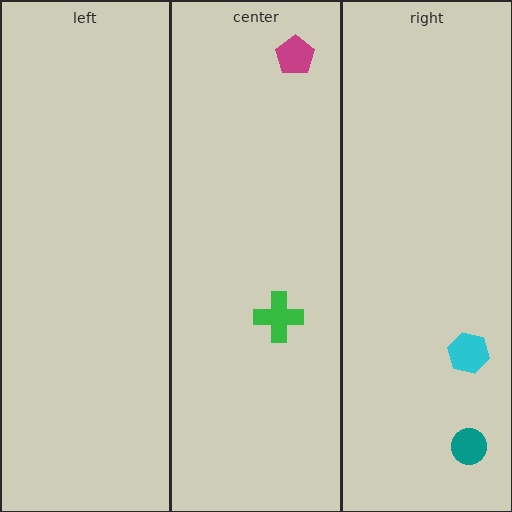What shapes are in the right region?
The cyan hexagon, the teal circle.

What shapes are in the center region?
The magenta pentagon, the green cross.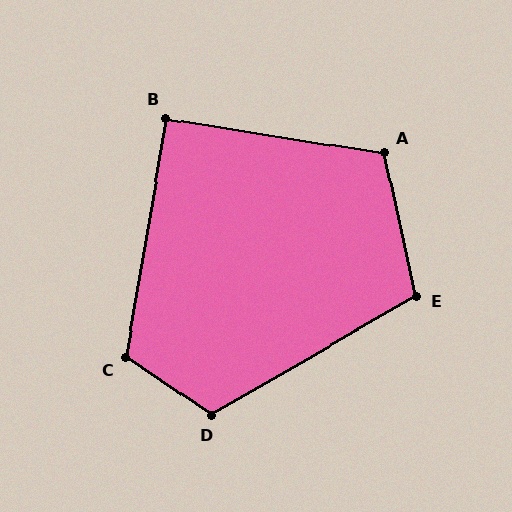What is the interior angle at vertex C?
Approximately 114 degrees (obtuse).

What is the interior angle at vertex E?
Approximately 108 degrees (obtuse).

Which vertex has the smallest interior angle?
B, at approximately 90 degrees.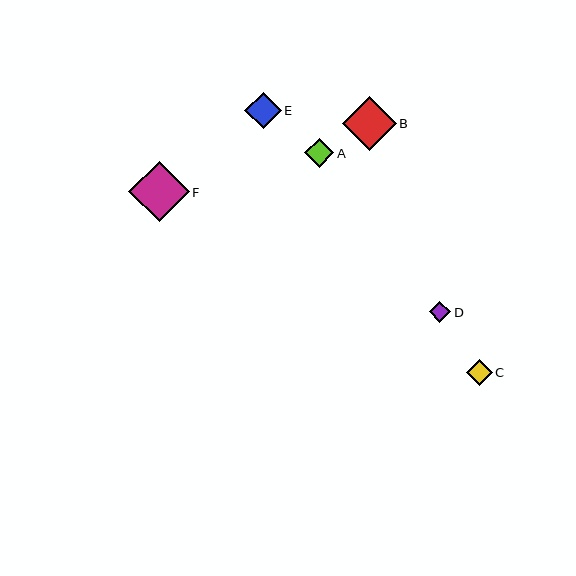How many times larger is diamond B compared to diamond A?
Diamond B is approximately 1.9 times the size of diamond A.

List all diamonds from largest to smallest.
From largest to smallest: F, B, E, A, C, D.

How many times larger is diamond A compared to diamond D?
Diamond A is approximately 1.3 times the size of diamond D.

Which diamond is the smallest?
Diamond D is the smallest with a size of approximately 21 pixels.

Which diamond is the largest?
Diamond F is the largest with a size of approximately 60 pixels.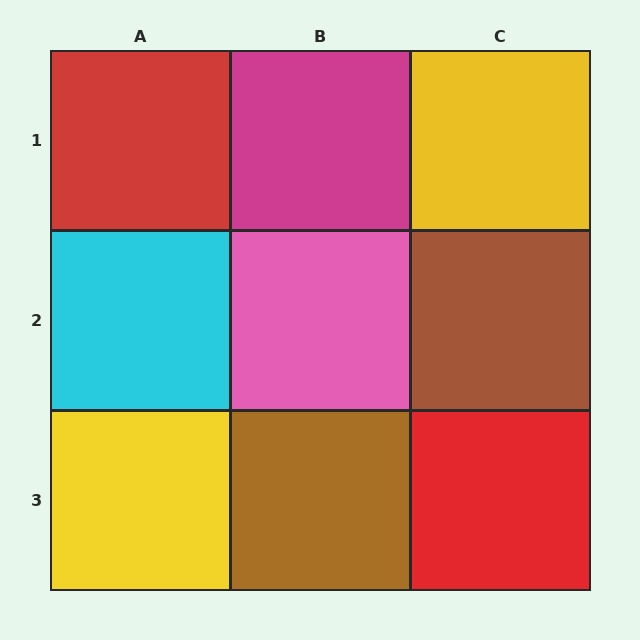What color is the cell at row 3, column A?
Yellow.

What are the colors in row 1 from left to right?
Red, magenta, yellow.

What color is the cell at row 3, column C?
Red.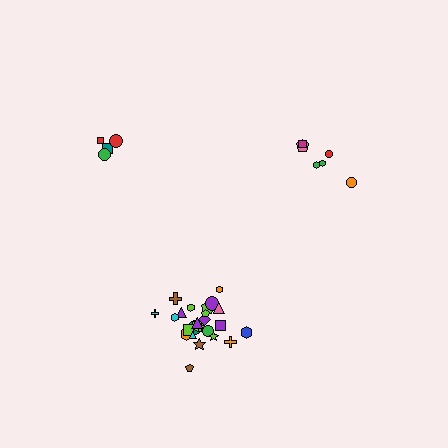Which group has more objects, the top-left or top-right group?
The top-right group.